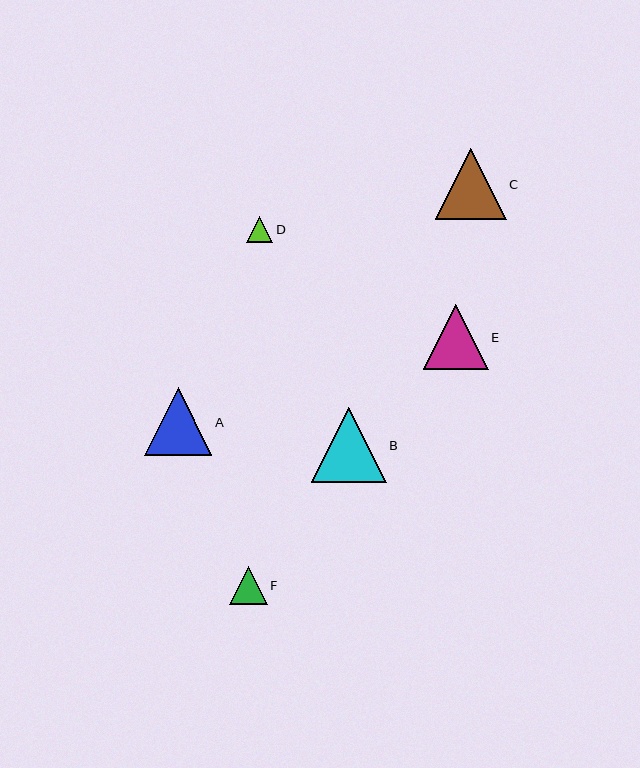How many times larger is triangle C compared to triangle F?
Triangle C is approximately 1.9 times the size of triangle F.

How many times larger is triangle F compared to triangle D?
Triangle F is approximately 1.5 times the size of triangle D.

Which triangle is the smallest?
Triangle D is the smallest with a size of approximately 26 pixels.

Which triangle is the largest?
Triangle B is the largest with a size of approximately 75 pixels.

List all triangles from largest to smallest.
From largest to smallest: B, C, A, E, F, D.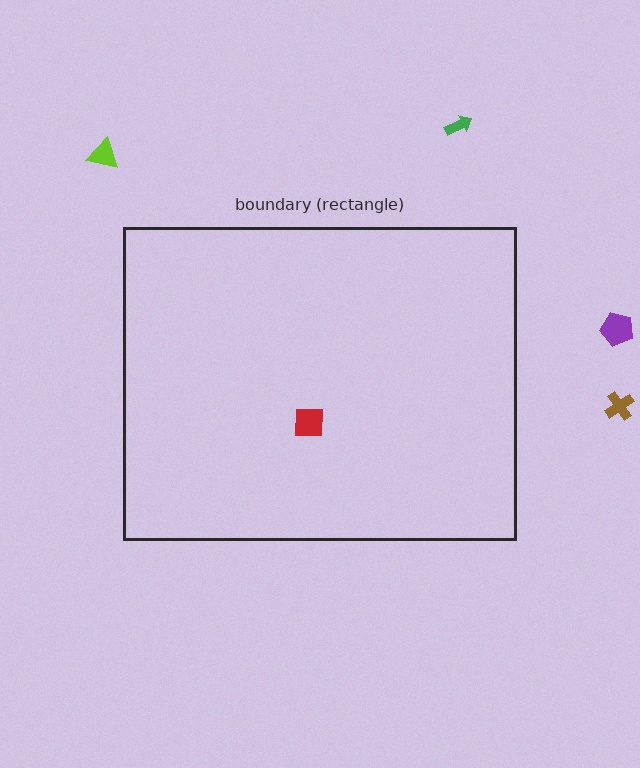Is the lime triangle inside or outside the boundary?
Outside.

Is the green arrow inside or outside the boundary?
Outside.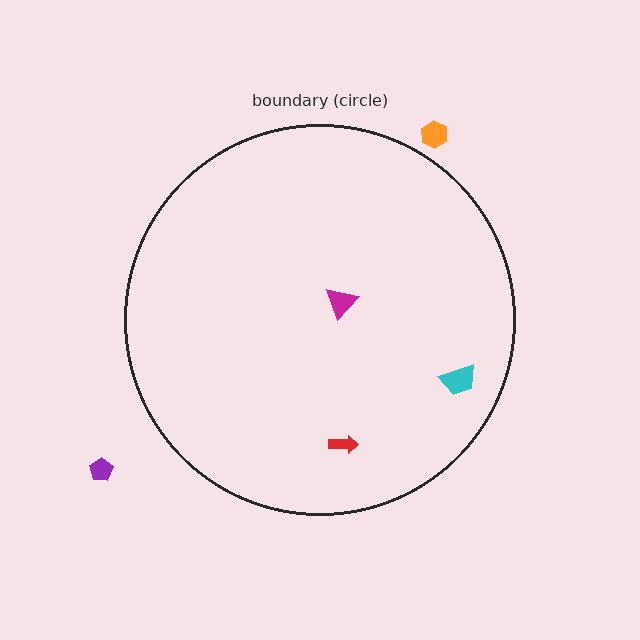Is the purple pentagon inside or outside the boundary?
Outside.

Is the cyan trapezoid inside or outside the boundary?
Inside.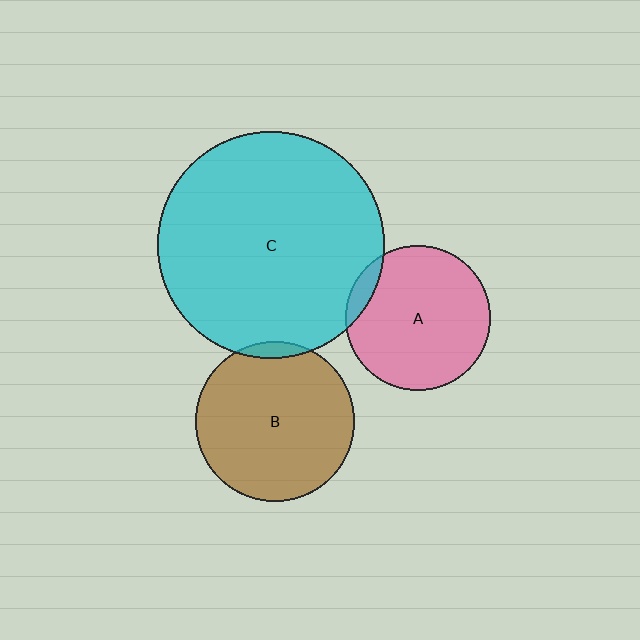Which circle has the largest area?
Circle C (cyan).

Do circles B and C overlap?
Yes.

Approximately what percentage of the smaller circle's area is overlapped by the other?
Approximately 5%.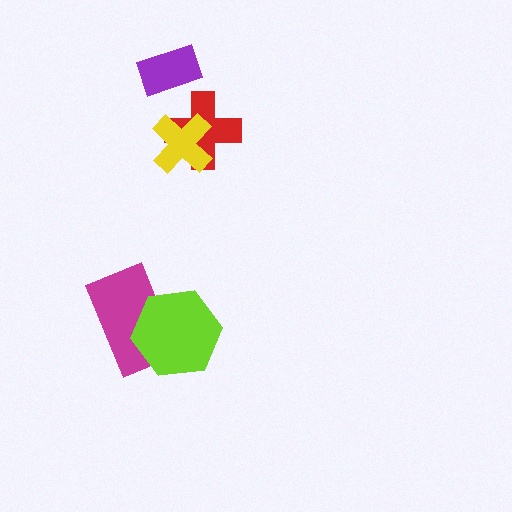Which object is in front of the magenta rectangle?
The lime hexagon is in front of the magenta rectangle.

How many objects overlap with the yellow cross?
1 object overlaps with the yellow cross.